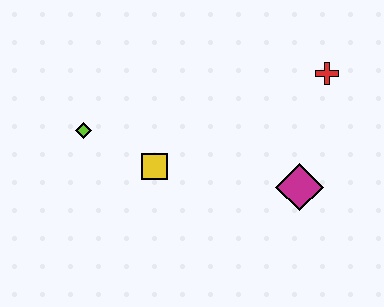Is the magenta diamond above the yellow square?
No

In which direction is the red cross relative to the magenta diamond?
The red cross is above the magenta diamond.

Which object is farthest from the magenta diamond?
The lime diamond is farthest from the magenta diamond.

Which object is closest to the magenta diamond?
The red cross is closest to the magenta diamond.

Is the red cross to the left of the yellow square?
No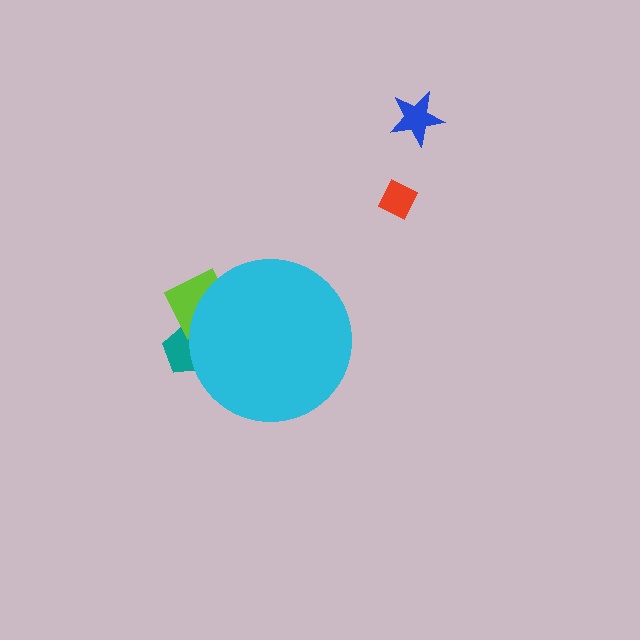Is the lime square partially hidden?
Yes, the lime square is partially hidden behind the cyan circle.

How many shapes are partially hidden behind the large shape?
2 shapes are partially hidden.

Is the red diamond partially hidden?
No, the red diamond is fully visible.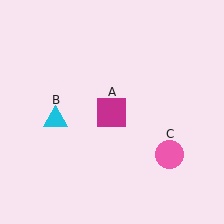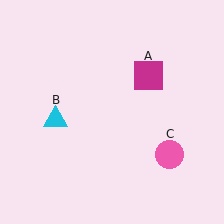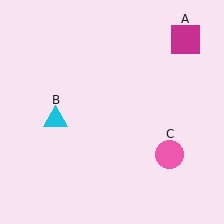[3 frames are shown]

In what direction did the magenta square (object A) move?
The magenta square (object A) moved up and to the right.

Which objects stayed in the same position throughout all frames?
Cyan triangle (object B) and pink circle (object C) remained stationary.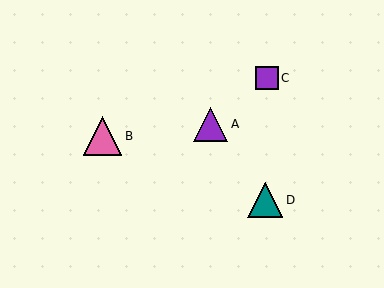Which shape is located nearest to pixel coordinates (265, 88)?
The purple square (labeled C) at (267, 78) is nearest to that location.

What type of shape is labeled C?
Shape C is a purple square.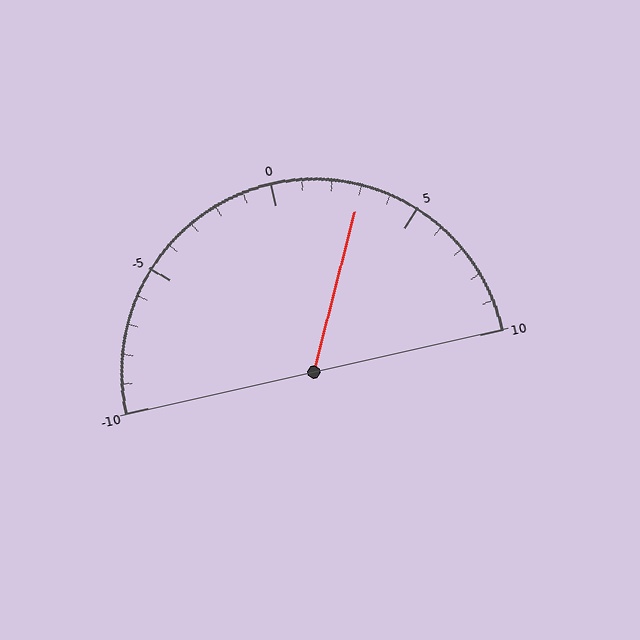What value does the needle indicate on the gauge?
The needle indicates approximately 3.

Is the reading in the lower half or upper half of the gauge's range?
The reading is in the upper half of the range (-10 to 10).